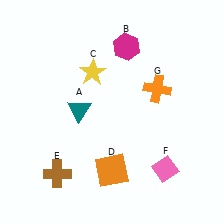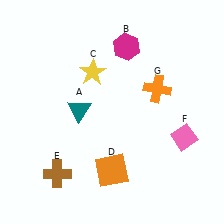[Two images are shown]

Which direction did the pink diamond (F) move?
The pink diamond (F) moved up.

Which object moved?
The pink diamond (F) moved up.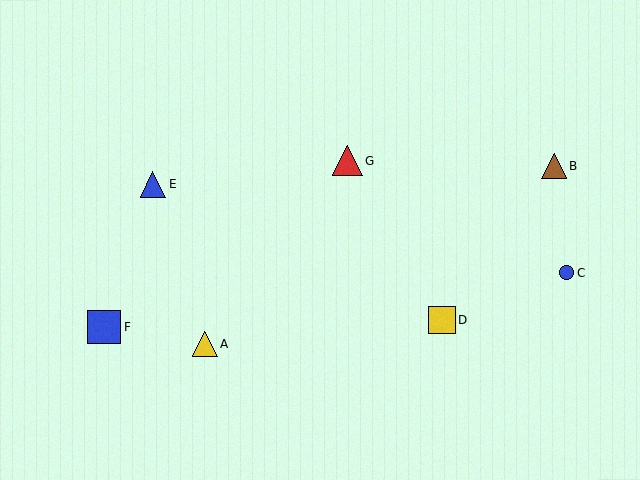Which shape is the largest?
The blue square (labeled F) is the largest.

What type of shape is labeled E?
Shape E is a blue triangle.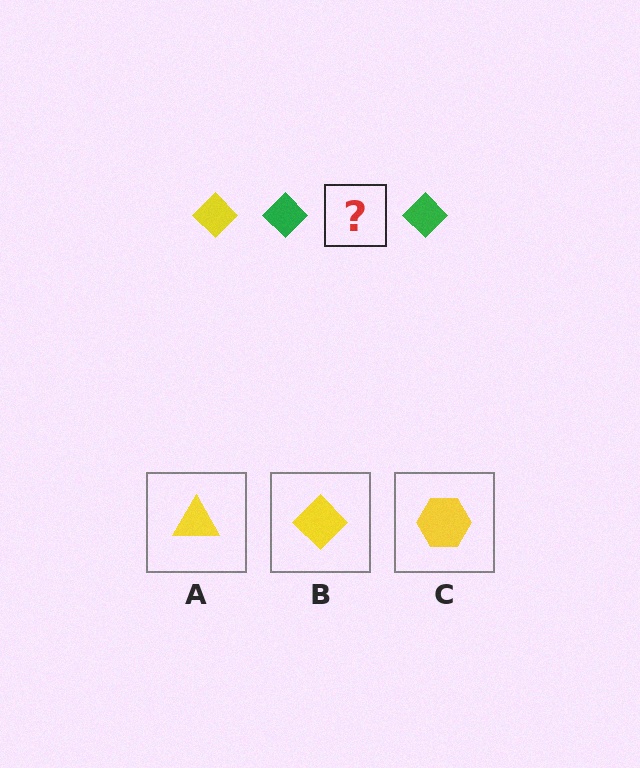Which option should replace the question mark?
Option B.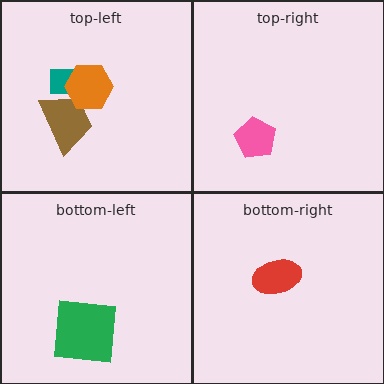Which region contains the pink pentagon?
The top-right region.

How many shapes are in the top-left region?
3.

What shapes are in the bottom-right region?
The red ellipse.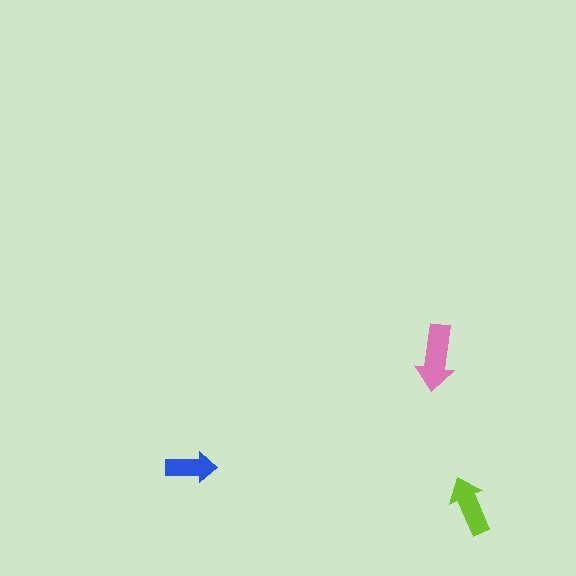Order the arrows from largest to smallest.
the pink one, the lime one, the blue one.